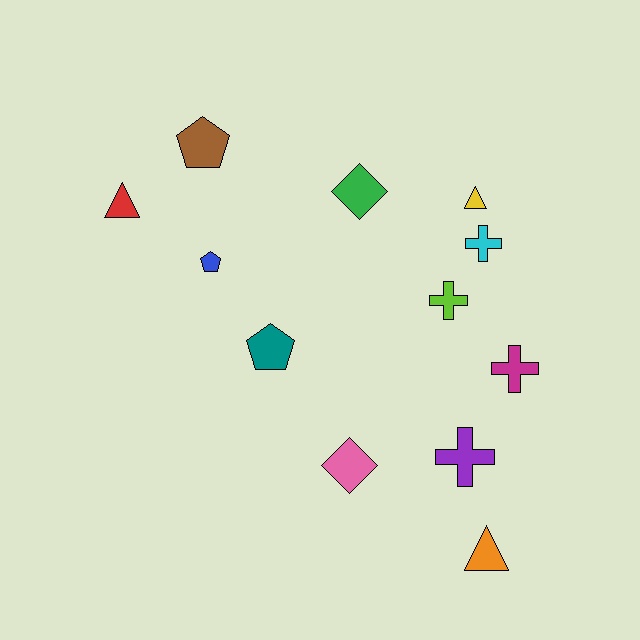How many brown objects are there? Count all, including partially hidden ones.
There is 1 brown object.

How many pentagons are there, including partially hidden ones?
There are 3 pentagons.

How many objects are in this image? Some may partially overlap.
There are 12 objects.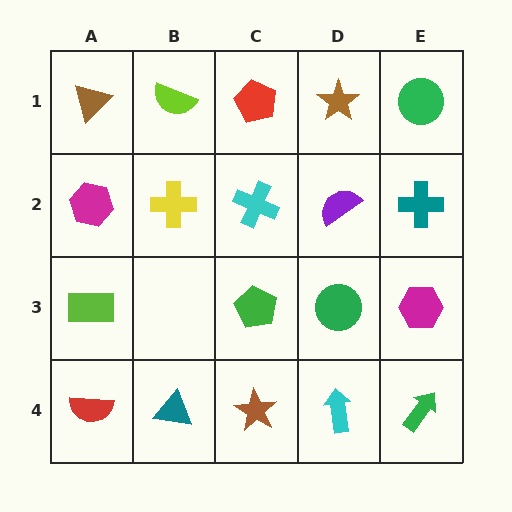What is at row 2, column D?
A purple semicircle.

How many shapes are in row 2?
5 shapes.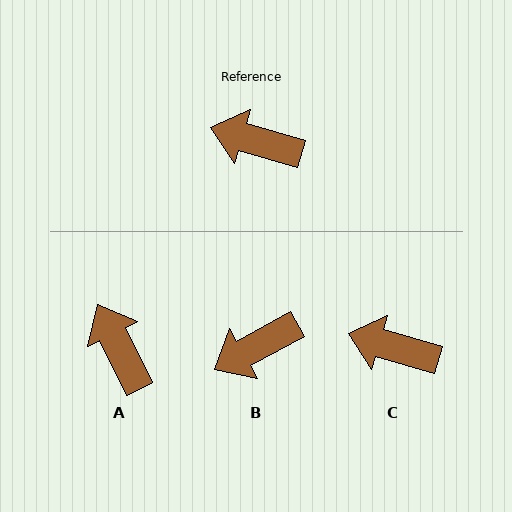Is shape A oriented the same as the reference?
No, it is off by about 47 degrees.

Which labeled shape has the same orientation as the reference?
C.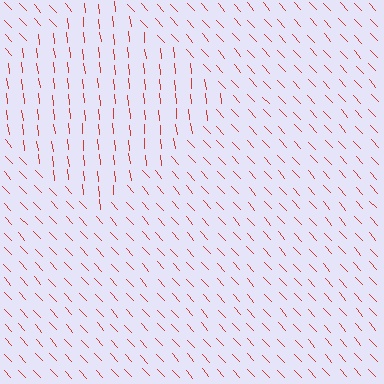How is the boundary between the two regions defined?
The boundary is defined purely by a change in line orientation (approximately 36 degrees difference). All lines are the same color and thickness.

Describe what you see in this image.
The image is filled with small red line segments. A diamond region in the image has lines oriented differently from the surrounding lines, creating a visible texture boundary.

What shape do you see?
I see a diamond.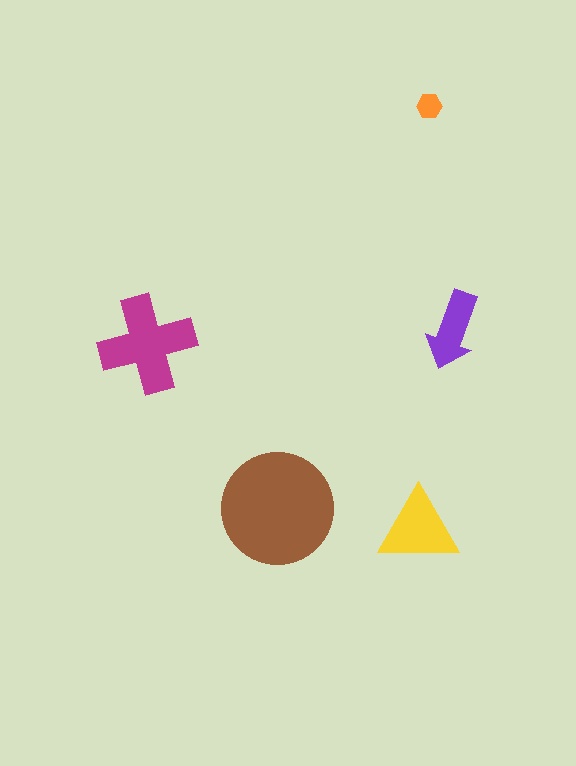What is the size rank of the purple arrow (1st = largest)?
4th.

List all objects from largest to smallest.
The brown circle, the magenta cross, the yellow triangle, the purple arrow, the orange hexagon.